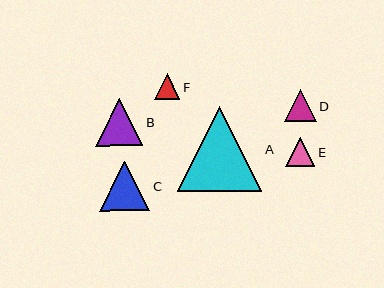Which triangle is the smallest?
Triangle F is the smallest with a size of approximately 25 pixels.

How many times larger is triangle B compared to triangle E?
Triangle B is approximately 1.6 times the size of triangle E.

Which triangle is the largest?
Triangle A is the largest with a size of approximately 85 pixels.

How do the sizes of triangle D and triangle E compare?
Triangle D and triangle E are approximately the same size.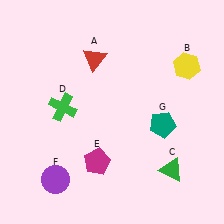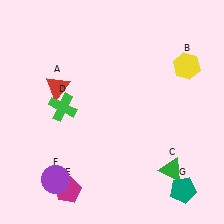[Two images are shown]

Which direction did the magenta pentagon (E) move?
The magenta pentagon (E) moved left.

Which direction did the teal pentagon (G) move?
The teal pentagon (G) moved down.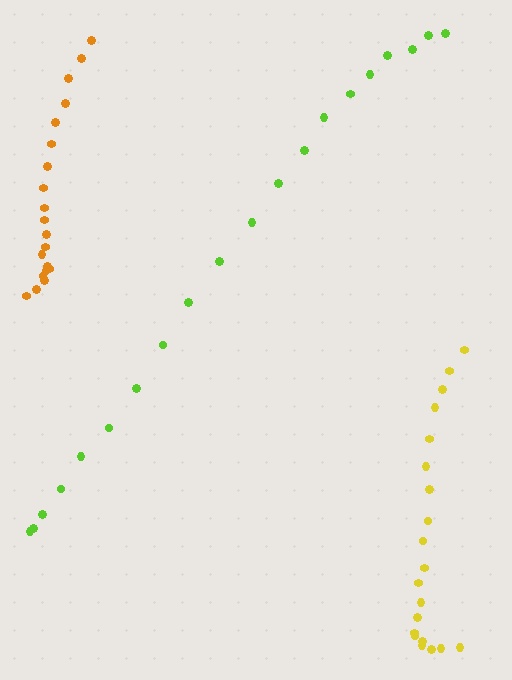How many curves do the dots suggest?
There are 3 distinct paths.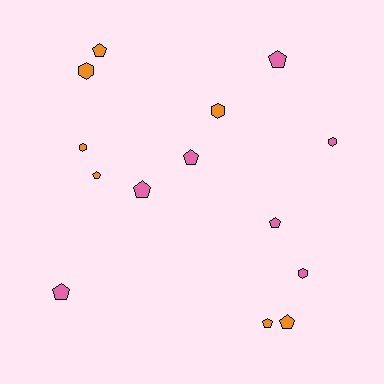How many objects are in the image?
There are 14 objects.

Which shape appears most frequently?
Pentagon, with 9 objects.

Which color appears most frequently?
Pink, with 7 objects.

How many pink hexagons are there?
There are 2 pink hexagons.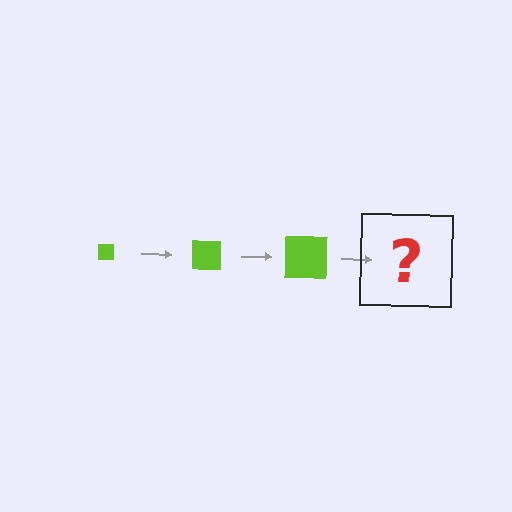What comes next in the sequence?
The next element should be a lime square, larger than the previous one.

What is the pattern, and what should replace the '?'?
The pattern is that the square gets progressively larger each step. The '?' should be a lime square, larger than the previous one.